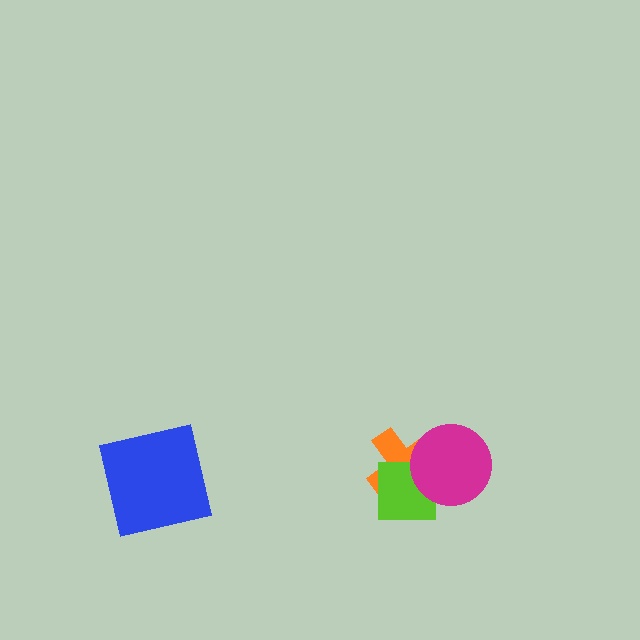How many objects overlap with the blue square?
0 objects overlap with the blue square.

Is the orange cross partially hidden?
Yes, it is partially covered by another shape.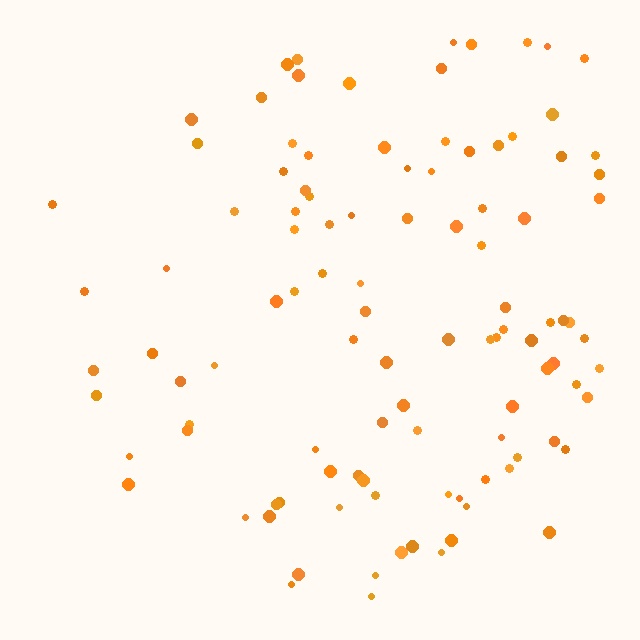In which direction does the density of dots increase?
From left to right, with the right side densest.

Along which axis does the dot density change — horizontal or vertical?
Horizontal.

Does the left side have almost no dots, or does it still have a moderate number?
Still a moderate number, just noticeably fewer than the right.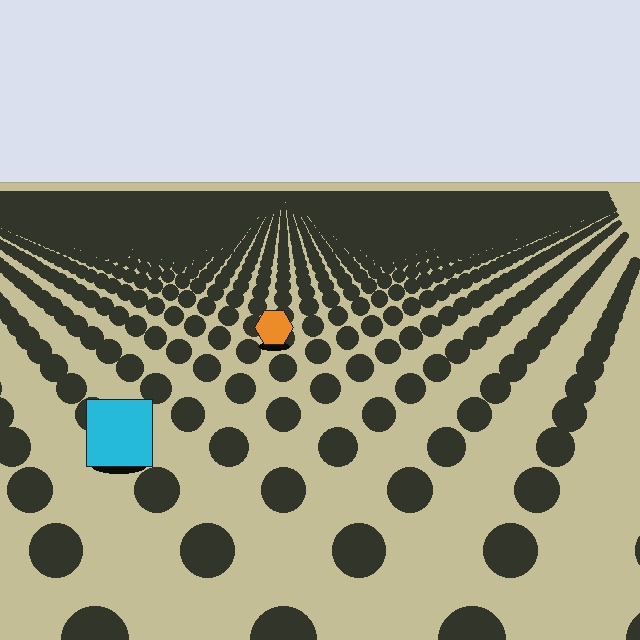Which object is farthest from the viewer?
The orange hexagon is farthest from the viewer. It appears smaller and the ground texture around it is denser.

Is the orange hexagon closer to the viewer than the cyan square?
No. The cyan square is closer — you can tell from the texture gradient: the ground texture is coarser near it.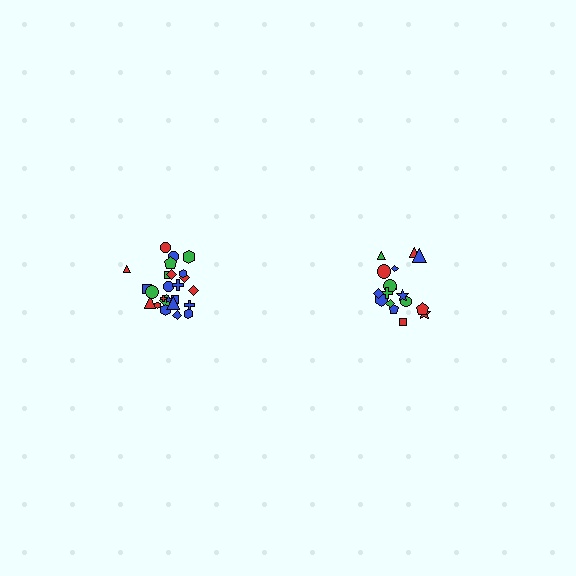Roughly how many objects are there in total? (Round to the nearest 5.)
Roughly 45 objects in total.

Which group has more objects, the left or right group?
The left group.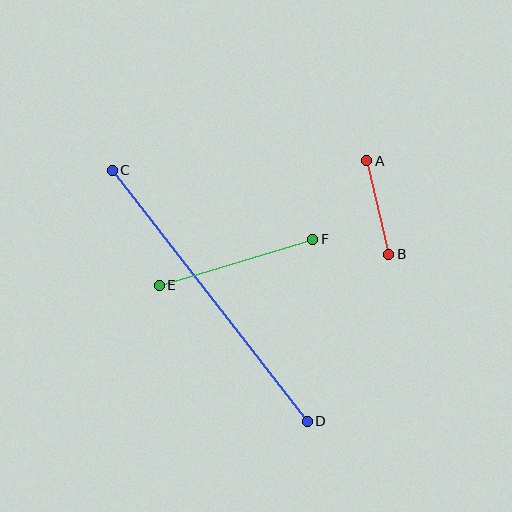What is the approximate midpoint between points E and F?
The midpoint is at approximately (236, 262) pixels.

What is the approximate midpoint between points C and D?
The midpoint is at approximately (210, 296) pixels.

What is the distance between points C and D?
The distance is approximately 318 pixels.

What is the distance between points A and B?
The distance is approximately 96 pixels.